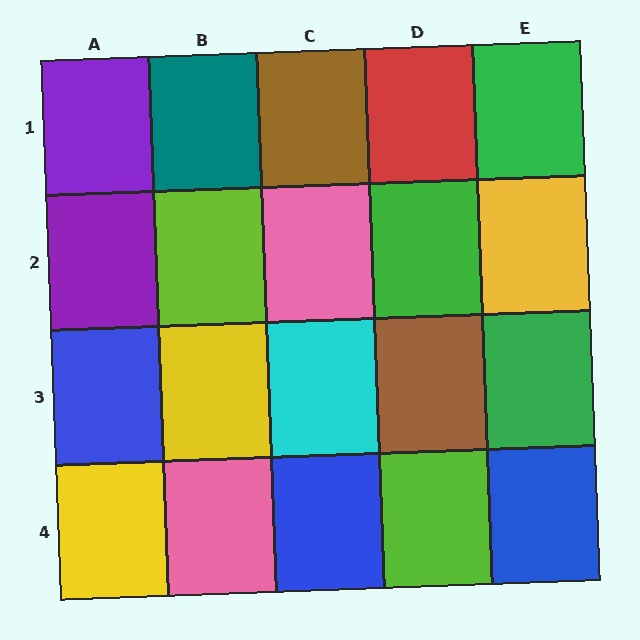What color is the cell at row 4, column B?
Pink.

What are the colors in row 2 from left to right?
Purple, lime, pink, green, yellow.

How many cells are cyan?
1 cell is cyan.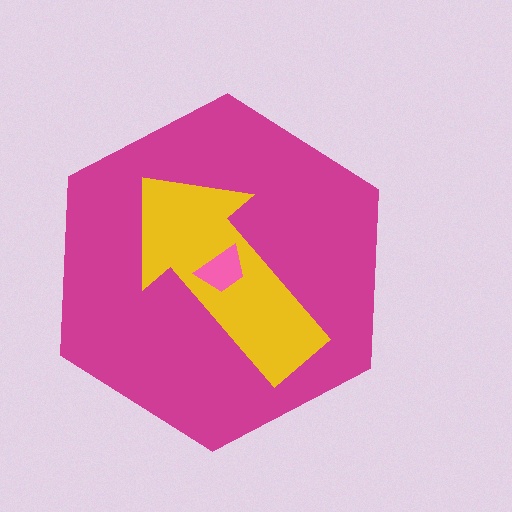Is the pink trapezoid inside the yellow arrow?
Yes.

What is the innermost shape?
The pink trapezoid.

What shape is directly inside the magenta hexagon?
The yellow arrow.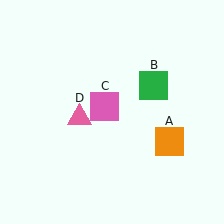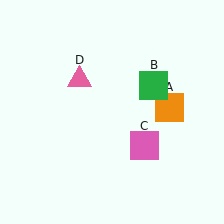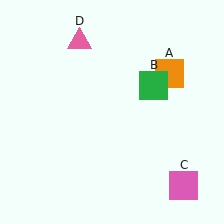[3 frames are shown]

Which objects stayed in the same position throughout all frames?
Green square (object B) remained stationary.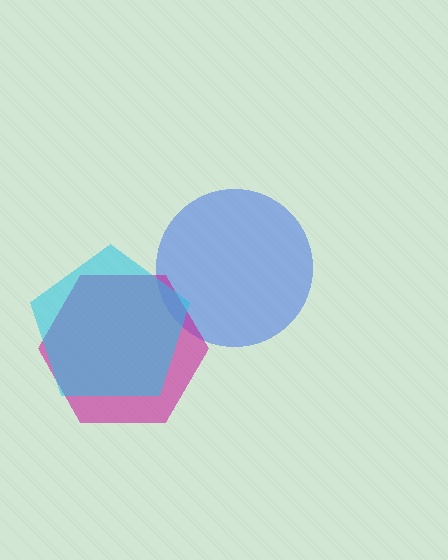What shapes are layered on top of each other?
The layered shapes are: a blue circle, a magenta hexagon, a cyan pentagon.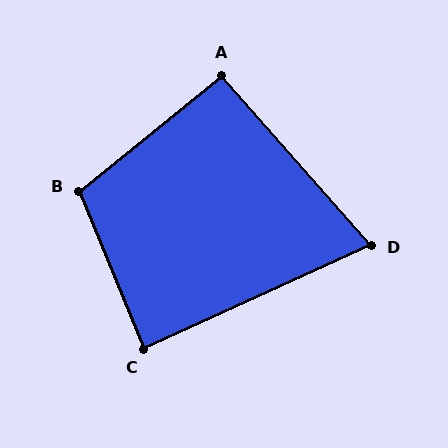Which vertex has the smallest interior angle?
D, at approximately 73 degrees.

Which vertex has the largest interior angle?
B, at approximately 107 degrees.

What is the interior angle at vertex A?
Approximately 92 degrees (approximately right).